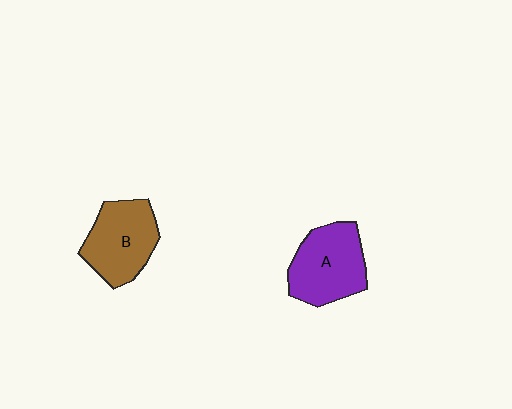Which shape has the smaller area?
Shape B (brown).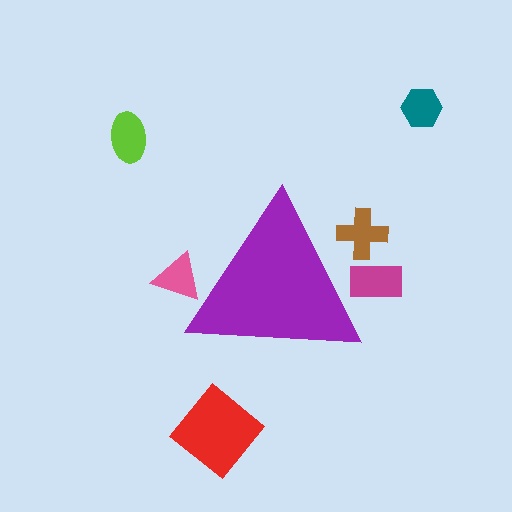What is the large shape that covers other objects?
A purple triangle.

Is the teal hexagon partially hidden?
No, the teal hexagon is fully visible.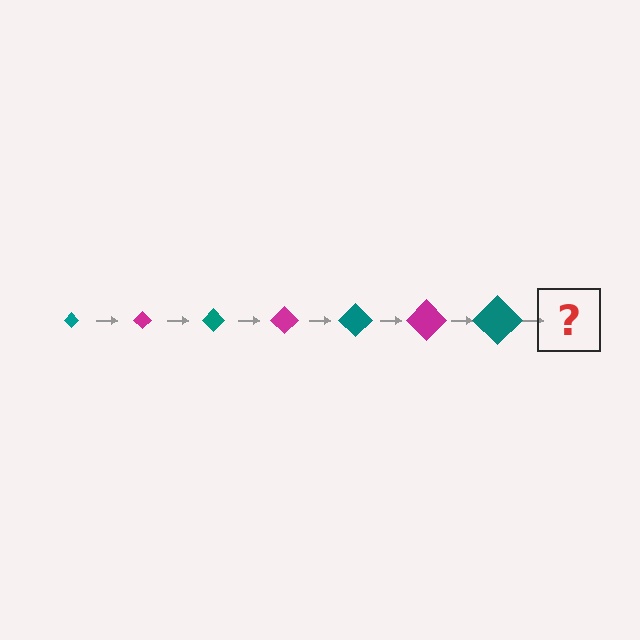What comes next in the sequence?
The next element should be a magenta diamond, larger than the previous one.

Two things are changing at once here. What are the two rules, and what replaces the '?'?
The two rules are that the diamond grows larger each step and the color cycles through teal and magenta. The '?' should be a magenta diamond, larger than the previous one.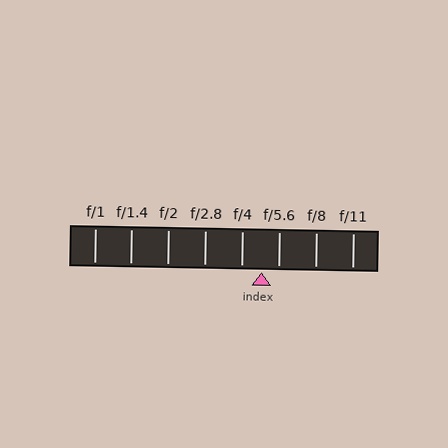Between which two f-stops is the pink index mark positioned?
The index mark is between f/4 and f/5.6.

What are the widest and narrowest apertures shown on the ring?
The widest aperture shown is f/1 and the narrowest is f/11.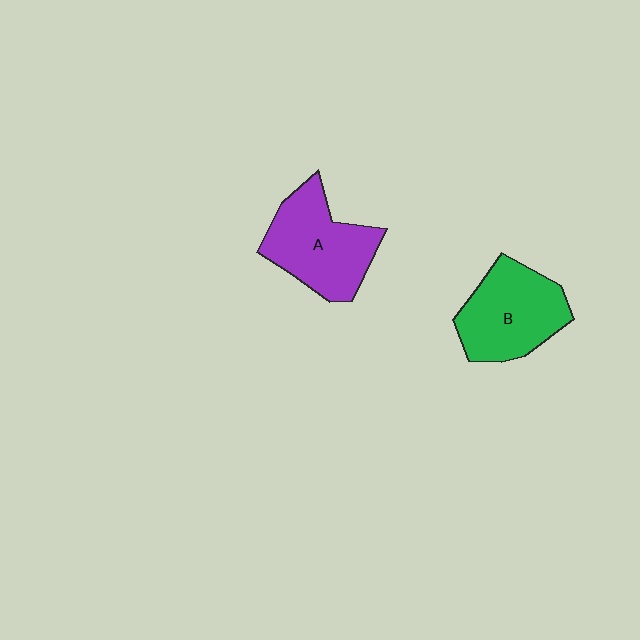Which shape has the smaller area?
Shape B (green).